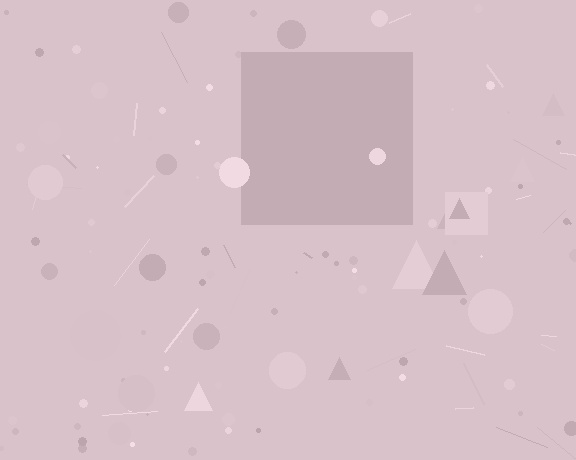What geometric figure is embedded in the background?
A square is embedded in the background.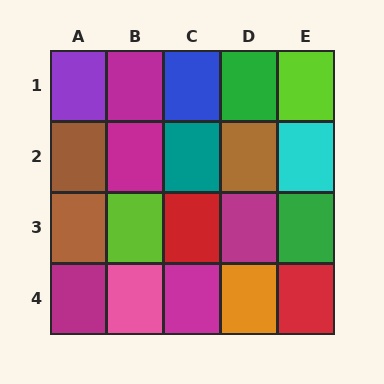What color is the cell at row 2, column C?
Teal.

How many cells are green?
2 cells are green.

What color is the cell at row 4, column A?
Magenta.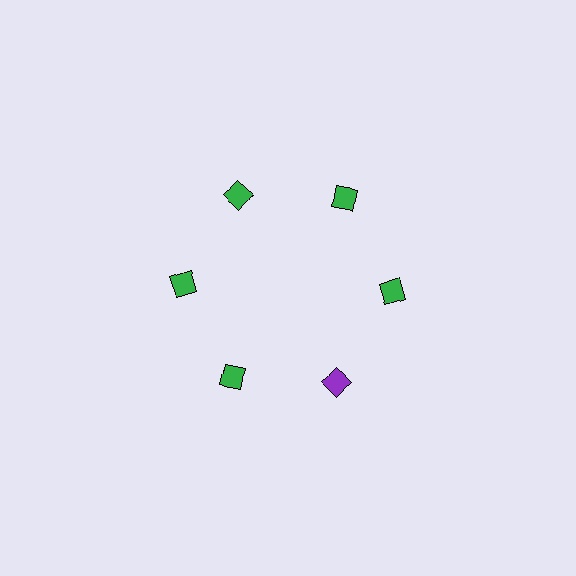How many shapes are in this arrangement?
There are 6 shapes arranged in a ring pattern.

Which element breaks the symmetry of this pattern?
The purple diamond at roughly the 5 o'clock position breaks the symmetry. All other shapes are green diamonds.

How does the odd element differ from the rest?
It has a different color: purple instead of green.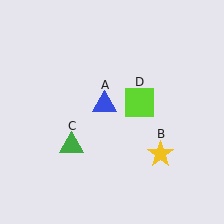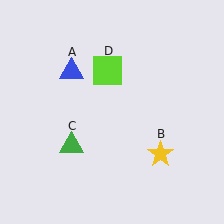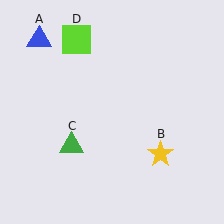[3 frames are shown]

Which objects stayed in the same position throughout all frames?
Yellow star (object B) and green triangle (object C) remained stationary.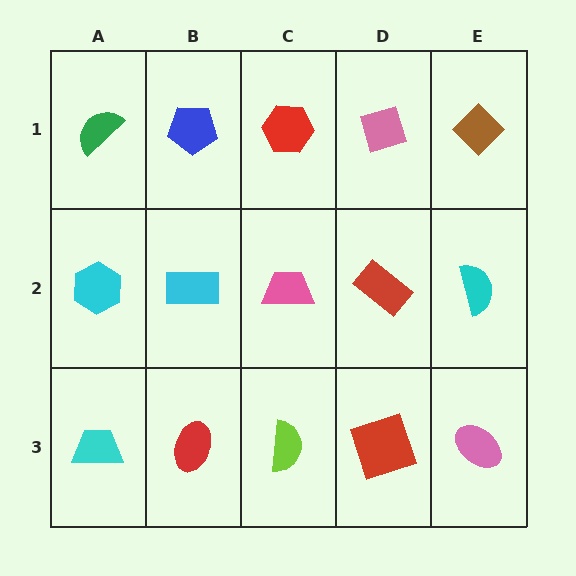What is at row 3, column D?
A red square.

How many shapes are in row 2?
5 shapes.